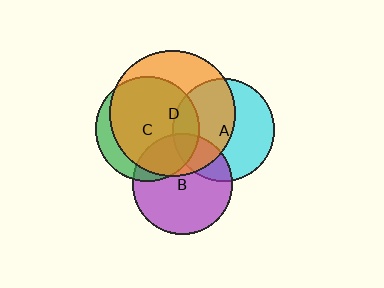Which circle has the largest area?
Circle D (orange).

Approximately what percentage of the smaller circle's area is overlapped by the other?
Approximately 15%.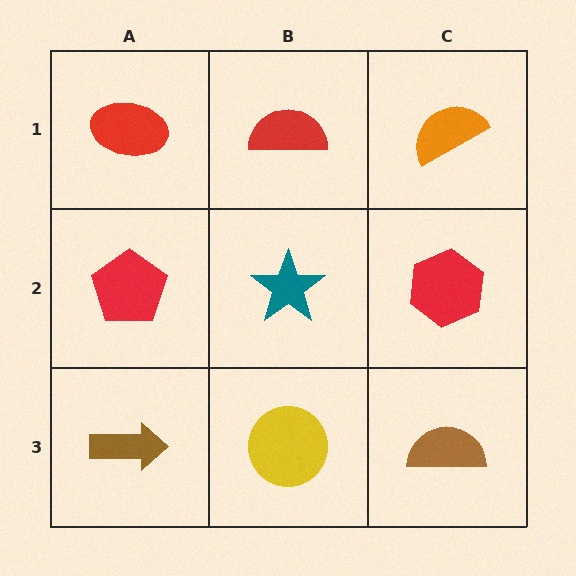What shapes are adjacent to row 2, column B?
A red semicircle (row 1, column B), a yellow circle (row 3, column B), a red pentagon (row 2, column A), a red hexagon (row 2, column C).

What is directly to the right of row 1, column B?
An orange semicircle.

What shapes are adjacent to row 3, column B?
A teal star (row 2, column B), a brown arrow (row 3, column A), a brown semicircle (row 3, column C).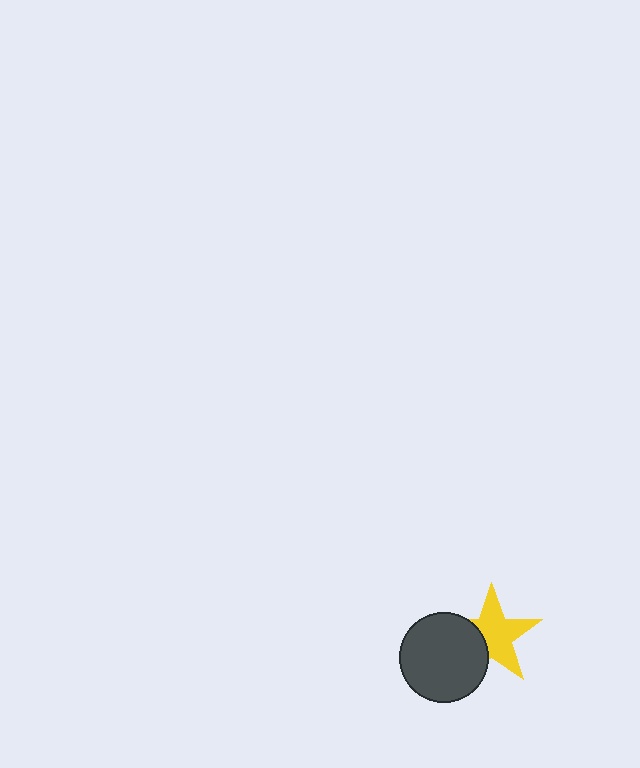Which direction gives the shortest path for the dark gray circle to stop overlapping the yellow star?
Moving left gives the shortest separation.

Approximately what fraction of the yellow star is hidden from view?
Roughly 33% of the yellow star is hidden behind the dark gray circle.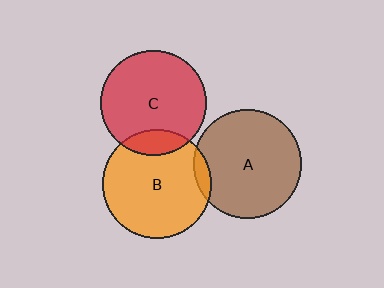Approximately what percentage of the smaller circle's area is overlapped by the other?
Approximately 5%.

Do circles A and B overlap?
Yes.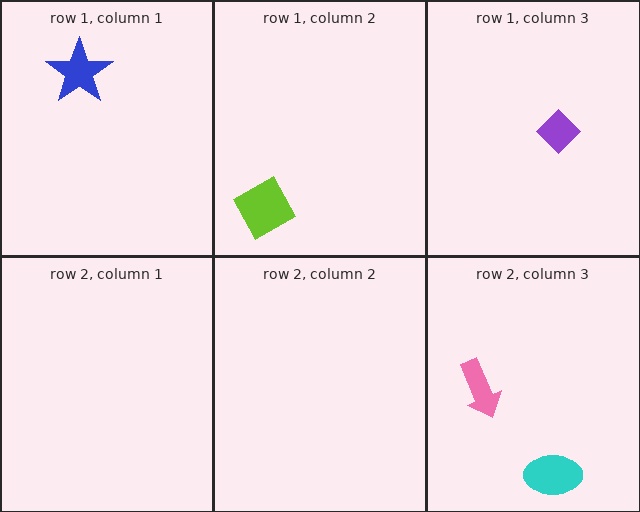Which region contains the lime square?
The row 1, column 2 region.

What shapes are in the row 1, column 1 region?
The blue star.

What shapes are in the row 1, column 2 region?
The lime square.